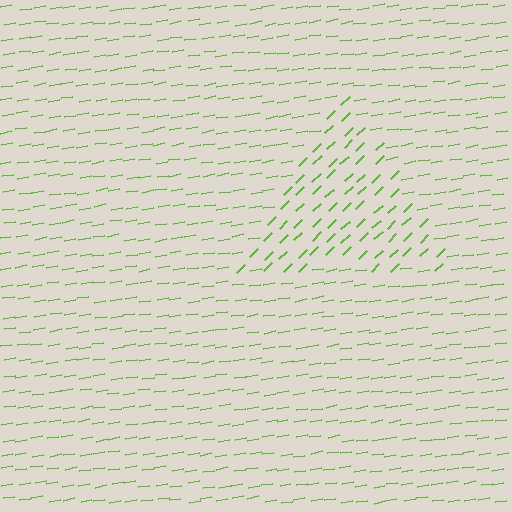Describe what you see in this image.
The image is filled with small lime line segments. A triangle region in the image has lines oriented differently from the surrounding lines, creating a visible texture boundary.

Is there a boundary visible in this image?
Yes, there is a texture boundary formed by a change in line orientation.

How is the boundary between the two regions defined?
The boundary is defined purely by a change in line orientation (approximately 35 degrees difference). All lines are the same color and thickness.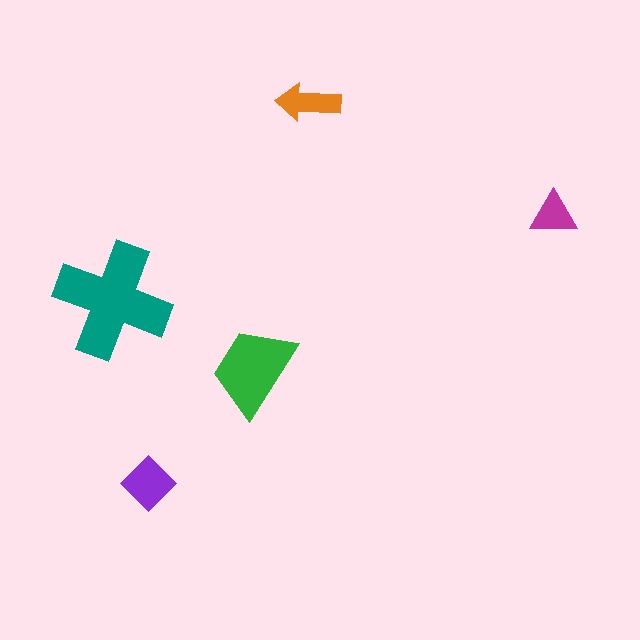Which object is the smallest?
The magenta triangle.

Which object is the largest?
The teal cross.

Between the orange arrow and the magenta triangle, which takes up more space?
The orange arrow.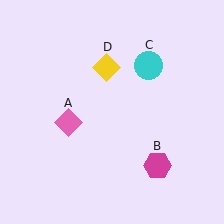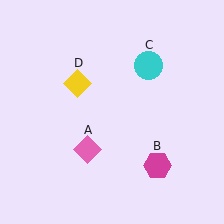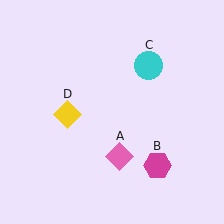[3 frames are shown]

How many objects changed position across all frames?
2 objects changed position: pink diamond (object A), yellow diamond (object D).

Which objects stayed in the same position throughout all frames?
Magenta hexagon (object B) and cyan circle (object C) remained stationary.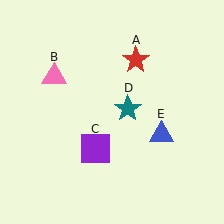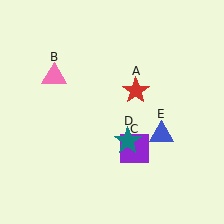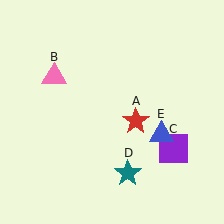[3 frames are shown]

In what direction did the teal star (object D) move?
The teal star (object D) moved down.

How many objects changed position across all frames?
3 objects changed position: red star (object A), purple square (object C), teal star (object D).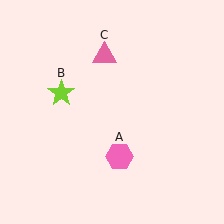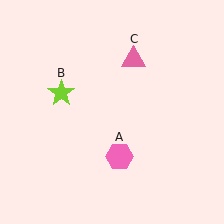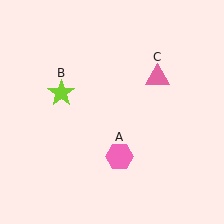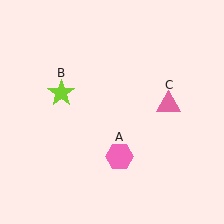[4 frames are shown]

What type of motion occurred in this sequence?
The pink triangle (object C) rotated clockwise around the center of the scene.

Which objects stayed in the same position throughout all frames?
Pink hexagon (object A) and lime star (object B) remained stationary.